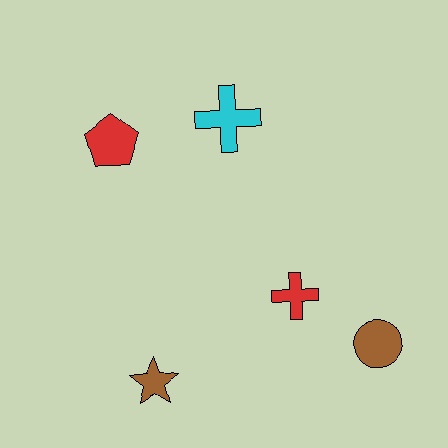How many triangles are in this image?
There are no triangles.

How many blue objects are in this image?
There are no blue objects.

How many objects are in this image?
There are 5 objects.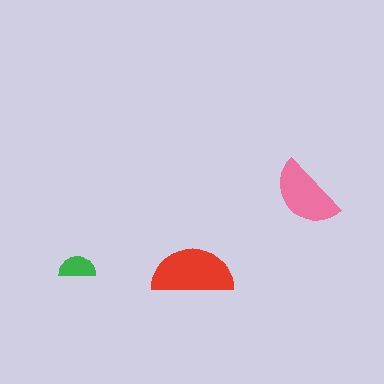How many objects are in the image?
There are 3 objects in the image.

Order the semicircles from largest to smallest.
the red one, the pink one, the green one.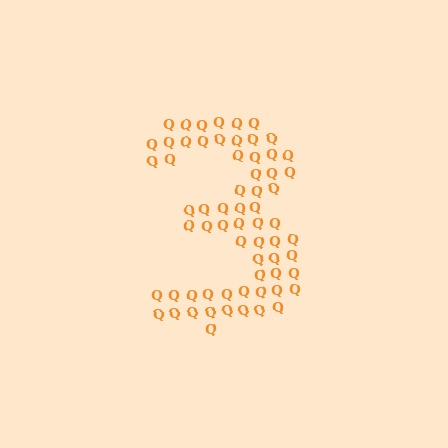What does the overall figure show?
The overall figure shows the digit 3.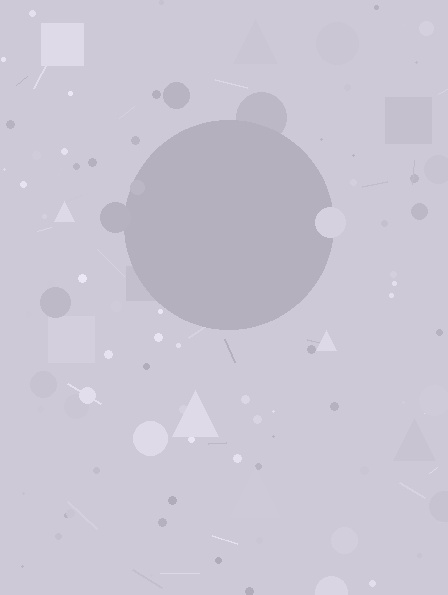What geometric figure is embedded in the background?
A circle is embedded in the background.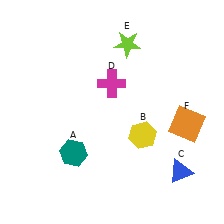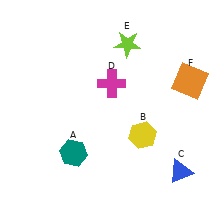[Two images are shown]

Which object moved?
The orange square (F) moved up.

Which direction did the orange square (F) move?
The orange square (F) moved up.